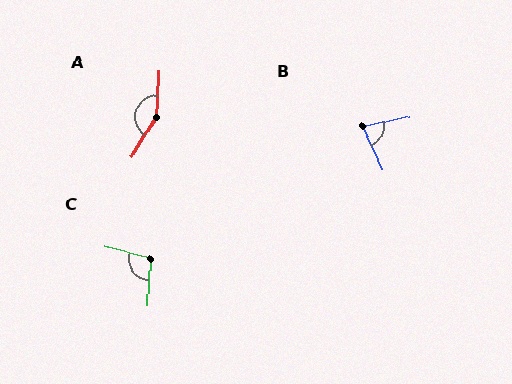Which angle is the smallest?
B, at approximately 77 degrees.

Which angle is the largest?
A, at approximately 151 degrees.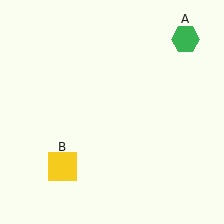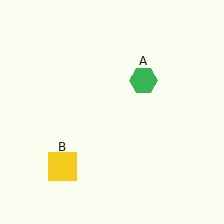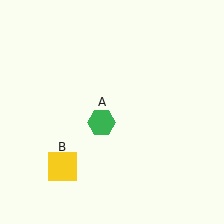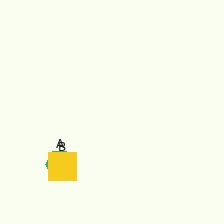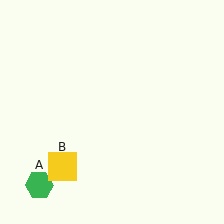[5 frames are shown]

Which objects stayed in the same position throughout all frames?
Yellow square (object B) remained stationary.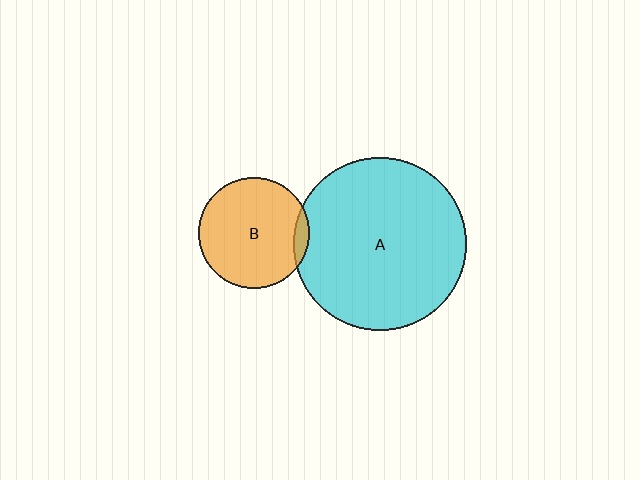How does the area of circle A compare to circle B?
Approximately 2.4 times.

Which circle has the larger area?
Circle A (cyan).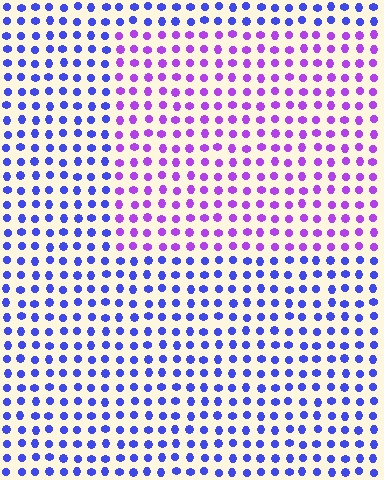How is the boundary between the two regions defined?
The boundary is defined purely by a slight shift in hue (about 44 degrees). Spacing, size, and orientation are identical on both sides.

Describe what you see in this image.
The image is filled with small blue elements in a uniform arrangement. A rectangle-shaped region is visible where the elements are tinted to a slightly different hue, forming a subtle color boundary.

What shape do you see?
I see a rectangle.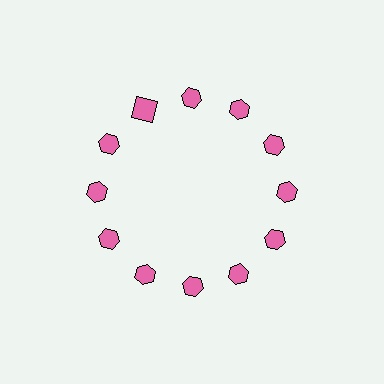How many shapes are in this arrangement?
There are 12 shapes arranged in a ring pattern.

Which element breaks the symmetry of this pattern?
The pink square at roughly the 11 o'clock position breaks the symmetry. All other shapes are pink hexagons.